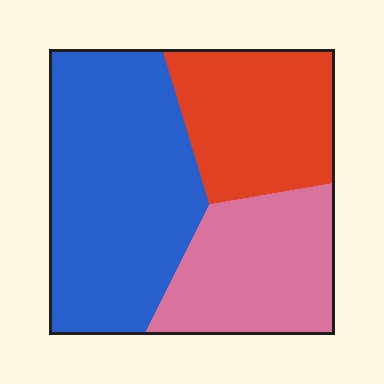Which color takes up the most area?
Blue, at roughly 45%.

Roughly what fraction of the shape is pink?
Pink takes up between a sixth and a third of the shape.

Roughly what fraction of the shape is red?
Red covers about 25% of the shape.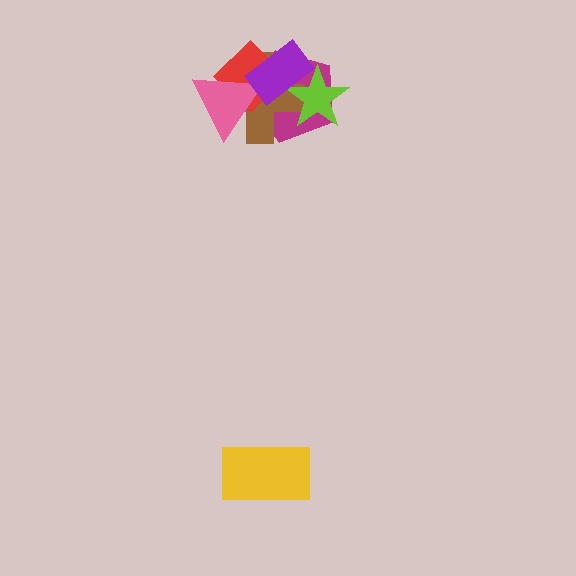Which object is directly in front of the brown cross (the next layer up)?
The red diamond is directly in front of the brown cross.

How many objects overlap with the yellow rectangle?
0 objects overlap with the yellow rectangle.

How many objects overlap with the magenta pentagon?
5 objects overlap with the magenta pentagon.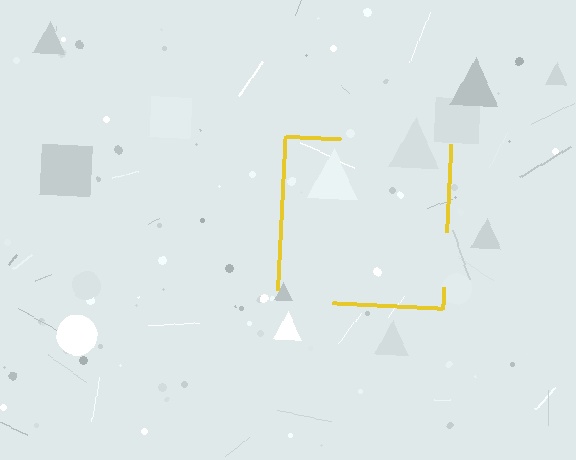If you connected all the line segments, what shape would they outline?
They would outline a square.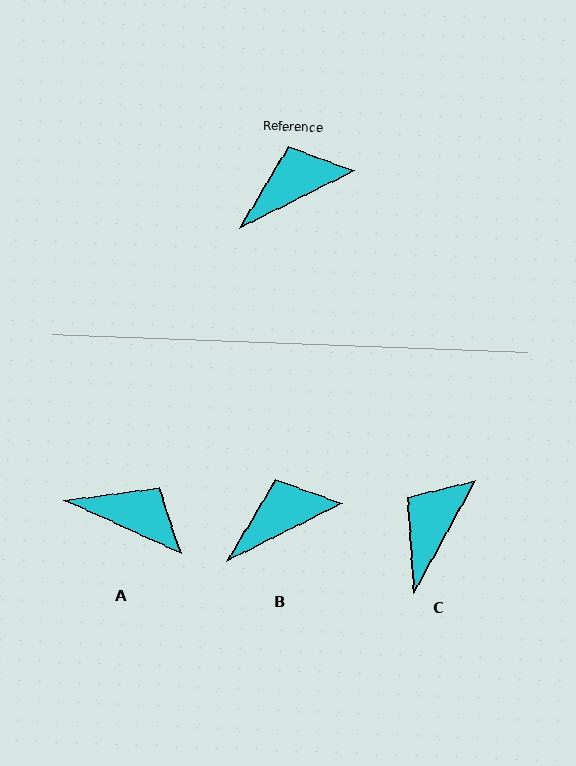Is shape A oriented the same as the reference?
No, it is off by about 51 degrees.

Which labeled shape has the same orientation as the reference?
B.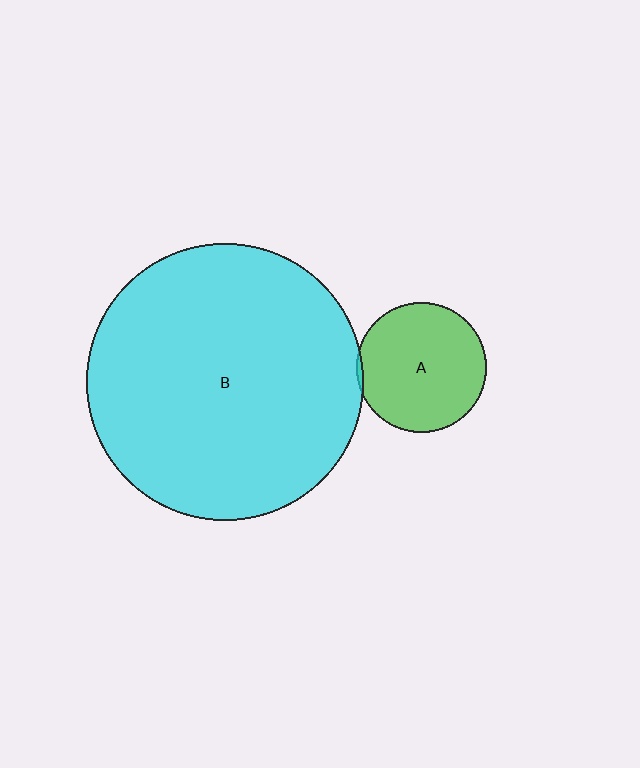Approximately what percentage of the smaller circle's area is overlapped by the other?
Approximately 5%.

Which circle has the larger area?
Circle B (cyan).